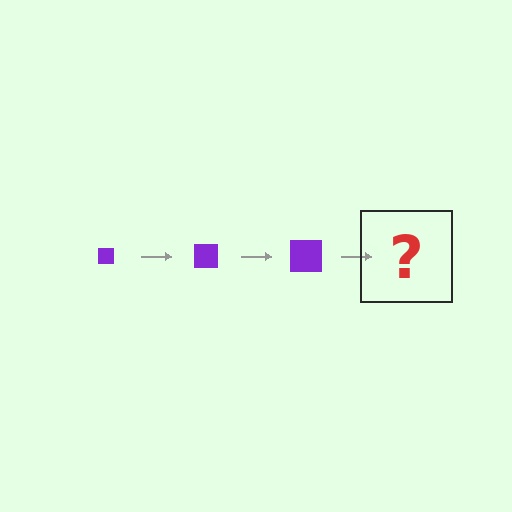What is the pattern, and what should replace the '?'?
The pattern is that the square gets progressively larger each step. The '?' should be a purple square, larger than the previous one.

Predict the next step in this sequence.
The next step is a purple square, larger than the previous one.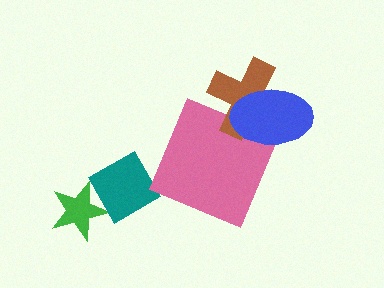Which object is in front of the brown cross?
The blue ellipse is in front of the brown cross.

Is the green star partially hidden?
Yes, it is partially covered by another shape.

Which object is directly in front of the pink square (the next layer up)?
The brown cross is directly in front of the pink square.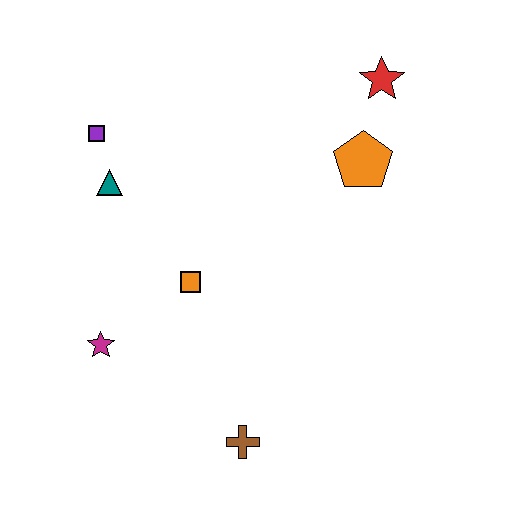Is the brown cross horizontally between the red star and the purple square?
Yes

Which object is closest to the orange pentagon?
The red star is closest to the orange pentagon.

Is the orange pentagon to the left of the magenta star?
No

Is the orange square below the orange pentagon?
Yes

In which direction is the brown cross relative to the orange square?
The brown cross is below the orange square.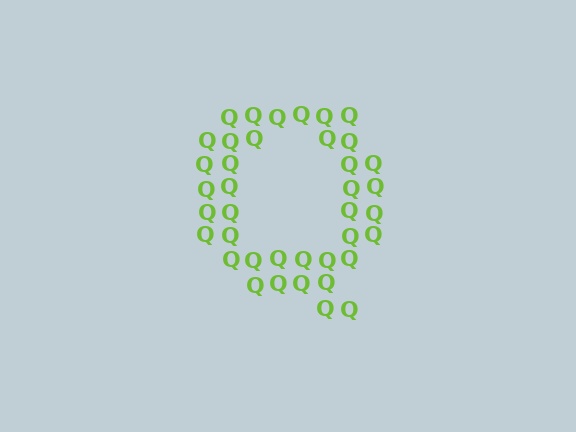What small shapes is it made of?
It is made of small letter Q's.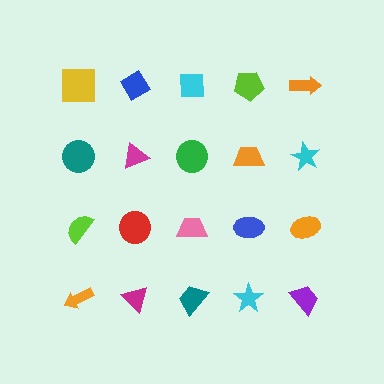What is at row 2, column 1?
A teal circle.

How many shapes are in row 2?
5 shapes.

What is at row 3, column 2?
A red circle.